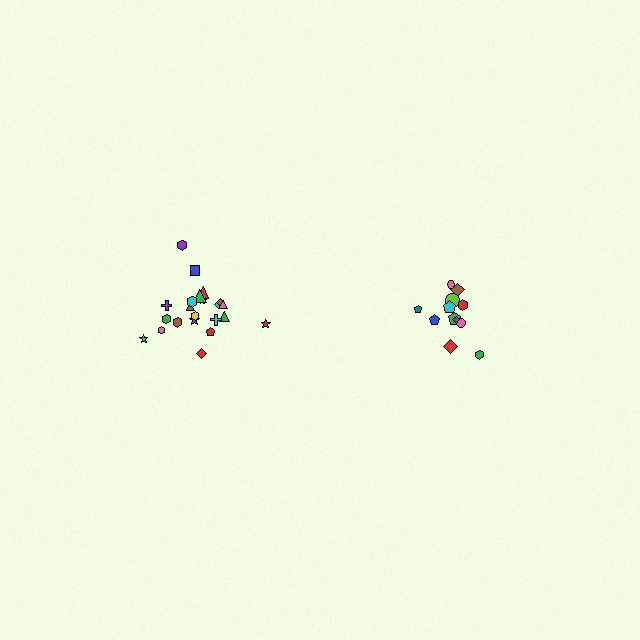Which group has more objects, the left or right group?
The left group.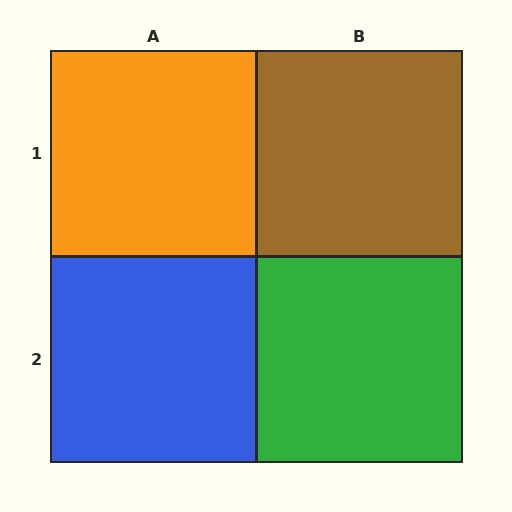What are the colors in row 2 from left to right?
Blue, green.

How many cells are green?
1 cell is green.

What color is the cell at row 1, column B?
Brown.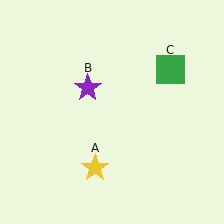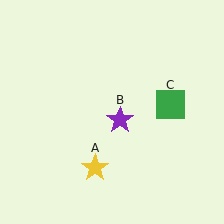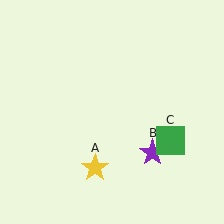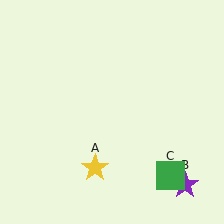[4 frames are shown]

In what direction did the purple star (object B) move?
The purple star (object B) moved down and to the right.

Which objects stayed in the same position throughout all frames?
Yellow star (object A) remained stationary.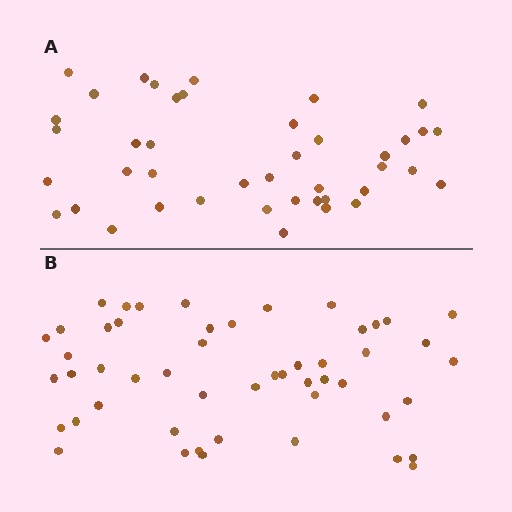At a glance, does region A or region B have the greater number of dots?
Region B (the bottom region) has more dots.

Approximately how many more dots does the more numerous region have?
Region B has roughly 8 or so more dots than region A.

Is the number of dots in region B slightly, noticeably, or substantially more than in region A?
Region B has only slightly more — the two regions are fairly close. The ratio is roughly 1.2 to 1.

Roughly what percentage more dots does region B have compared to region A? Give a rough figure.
About 20% more.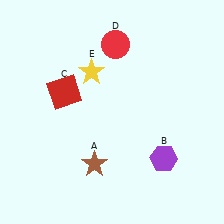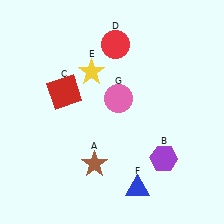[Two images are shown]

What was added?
A blue triangle (F), a pink circle (G) were added in Image 2.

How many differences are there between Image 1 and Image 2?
There are 2 differences between the two images.